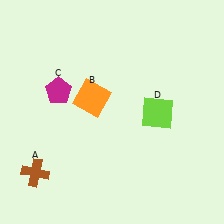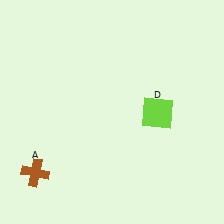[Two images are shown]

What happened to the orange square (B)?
The orange square (B) was removed in Image 2. It was in the top-left area of Image 1.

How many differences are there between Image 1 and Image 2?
There are 2 differences between the two images.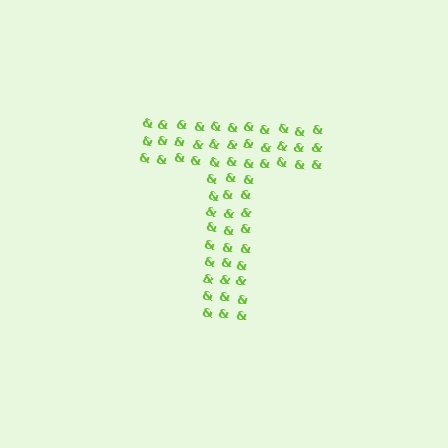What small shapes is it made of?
It is made of small ampersands.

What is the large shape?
The large shape is the letter T.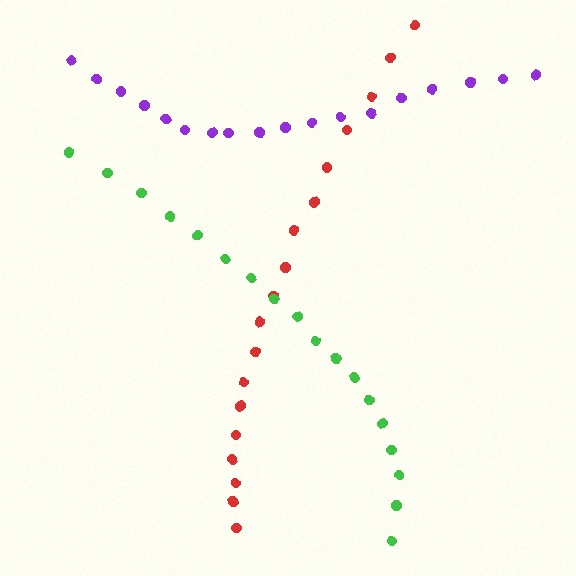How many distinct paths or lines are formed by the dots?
There are 3 distinct paths.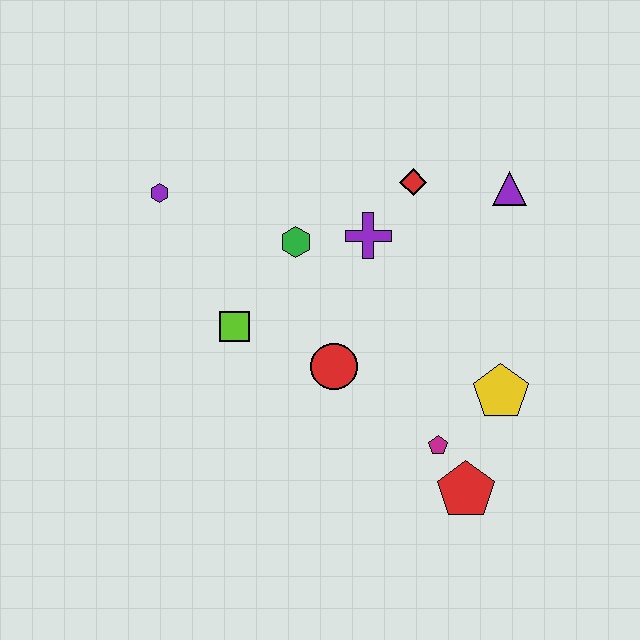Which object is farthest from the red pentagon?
The purple hexagon is farthest from the red pentagon.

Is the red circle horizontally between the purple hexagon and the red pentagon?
Yes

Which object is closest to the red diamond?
The purple cross is closest to the red diamond.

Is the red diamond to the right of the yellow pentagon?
No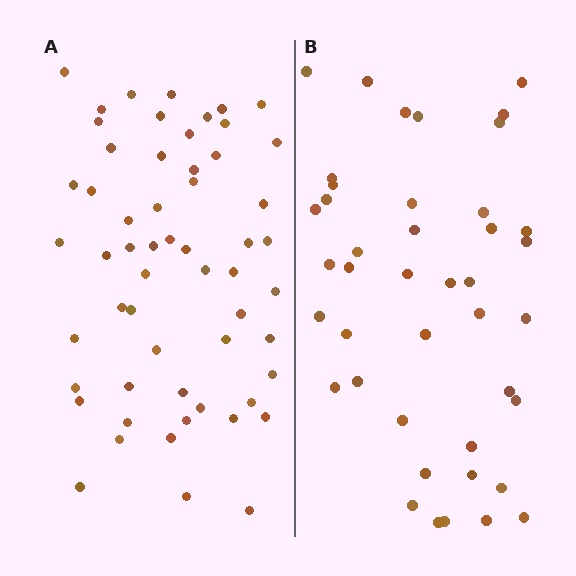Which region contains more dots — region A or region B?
Region A (the left region) has more dots.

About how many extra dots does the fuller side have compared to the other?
Region A has approximately 15 more dots than region B.